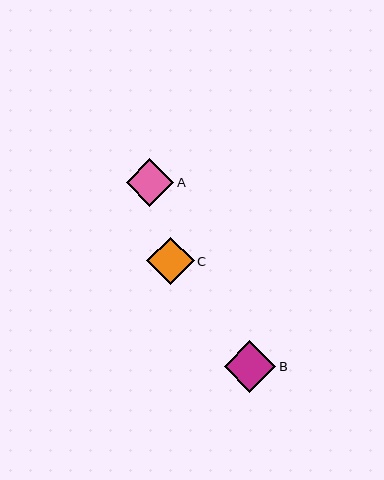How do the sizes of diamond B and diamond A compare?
Diamond B and diamond A are approximately the same size.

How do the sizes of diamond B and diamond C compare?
Diamond B and diamond C are approximately the same size.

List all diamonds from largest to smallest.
From largest to smallest: B, A, C.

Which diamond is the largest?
Diamond B is the largest with a size of approximately 52 pixels.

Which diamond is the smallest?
Diamond C is the smallest with a size of approximately 47 pixels.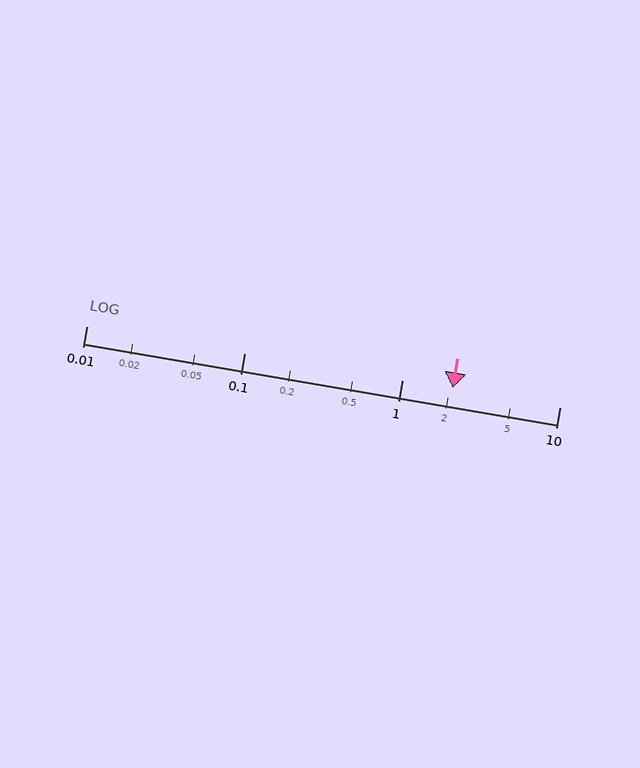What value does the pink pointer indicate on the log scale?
The pointer indicates approximately 2.1.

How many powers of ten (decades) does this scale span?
The scale spans 3 decades, from 0.01 to 10.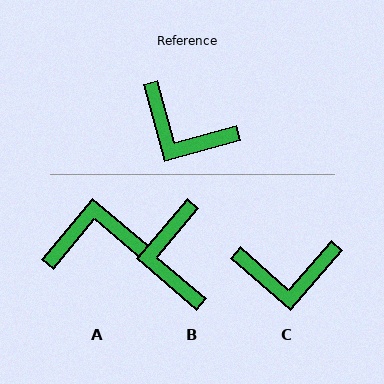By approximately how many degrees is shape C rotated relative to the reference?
Approximately 33 degrees counter-clockwise.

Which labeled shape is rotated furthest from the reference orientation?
A, about 145 degrees away.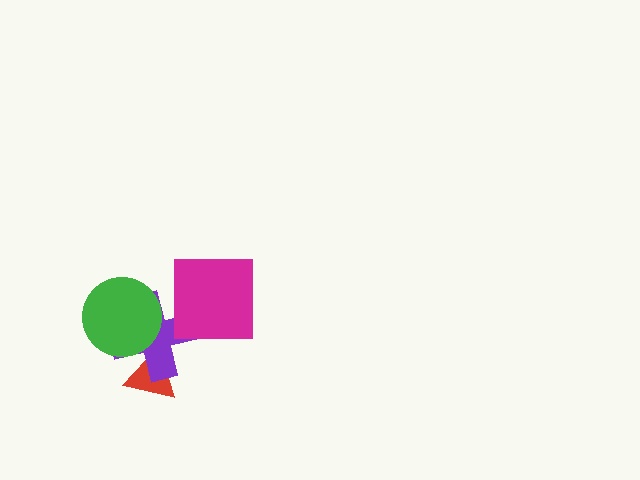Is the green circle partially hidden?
No, no other shape covers it.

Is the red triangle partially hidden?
Yes, it is partially covered by another shape.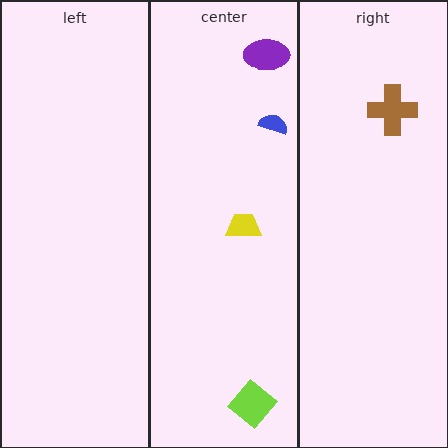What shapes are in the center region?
The purple ellipse, the yellow trapezoid, the lime diamond, the blue semicircle.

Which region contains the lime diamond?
The center region.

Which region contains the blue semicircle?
The center region.